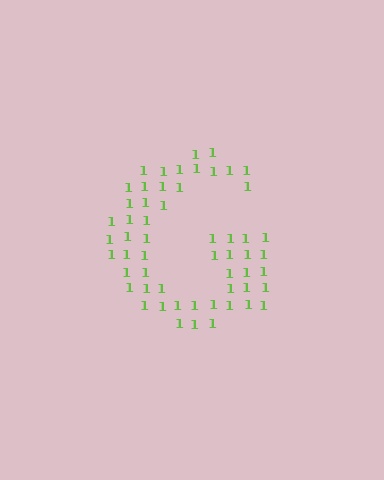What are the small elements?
The small elements are digit 1's.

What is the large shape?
The large shape is the letter G.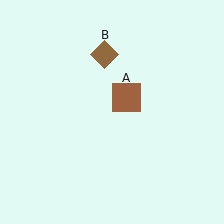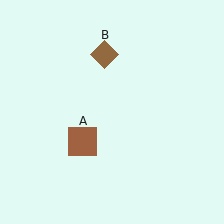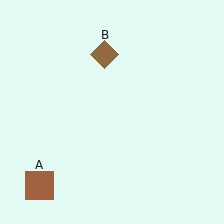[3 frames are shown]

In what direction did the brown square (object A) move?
The brown square (object A) moved down and to the left.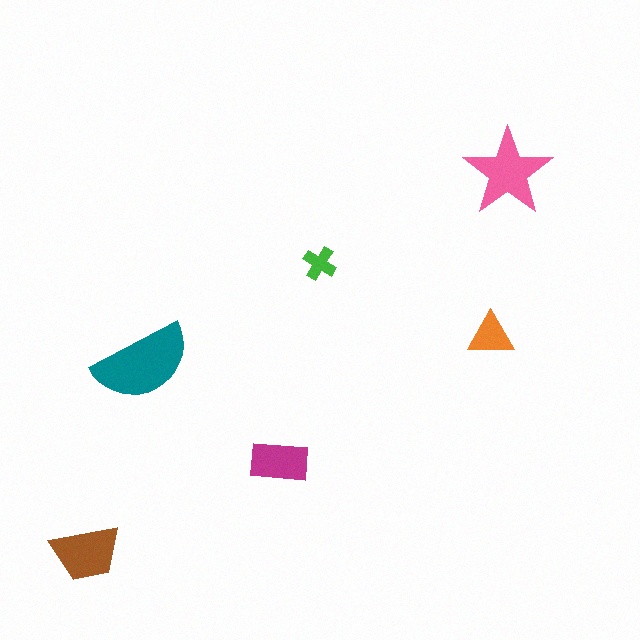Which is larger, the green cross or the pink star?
The pink star.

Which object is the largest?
The teal semicircle.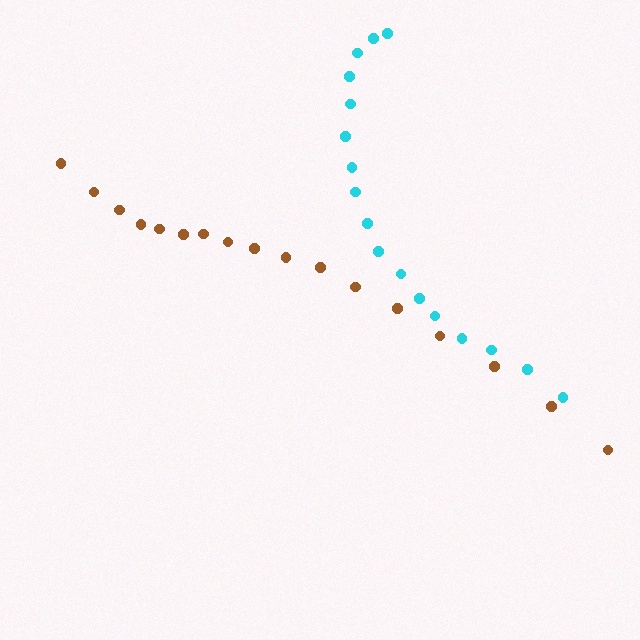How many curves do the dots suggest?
There are 2 distinct paths.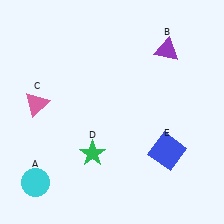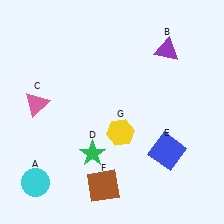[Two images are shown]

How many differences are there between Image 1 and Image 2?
There are 2 differences between the two images.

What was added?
A brown square (F), a yellow hexagon (G) were added in Image 2.